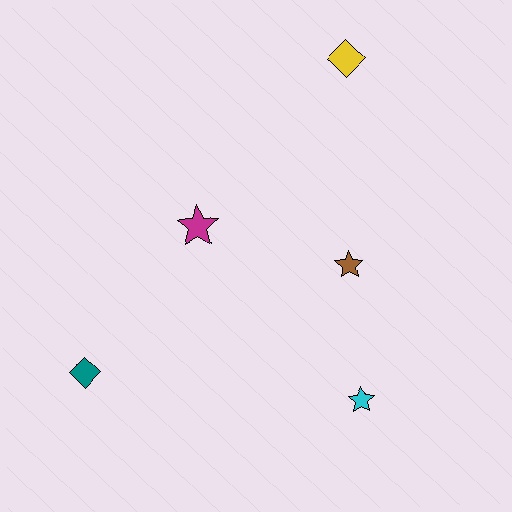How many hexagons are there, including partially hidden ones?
There are no hexagons.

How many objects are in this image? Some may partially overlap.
There are 5 objects.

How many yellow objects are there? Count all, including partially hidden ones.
There is 1 yellow object.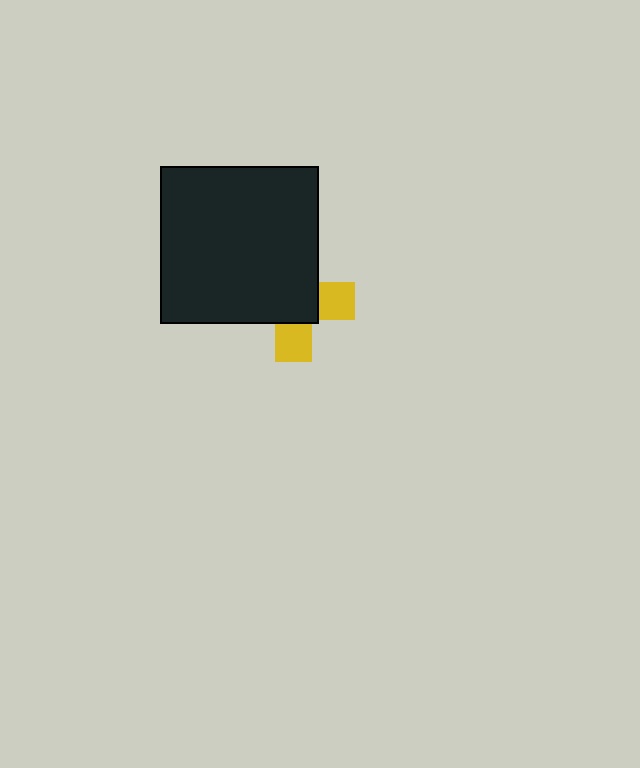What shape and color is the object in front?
The object in front is a black square.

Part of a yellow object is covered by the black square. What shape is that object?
It is a cross.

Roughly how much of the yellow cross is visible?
A small part of it is visible (roughly 35%).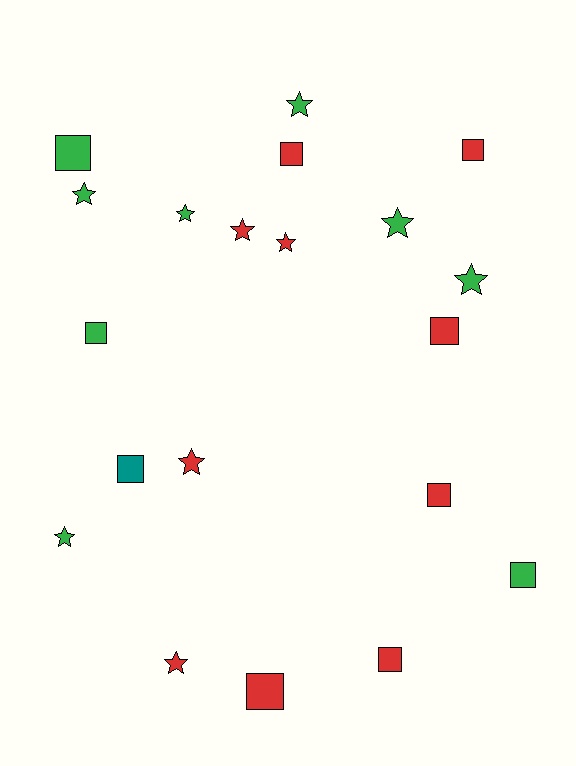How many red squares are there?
There are 6 red squares.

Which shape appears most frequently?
Star, with 10 objects.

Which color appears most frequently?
Red, with 10 objects.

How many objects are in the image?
There are 20 objects.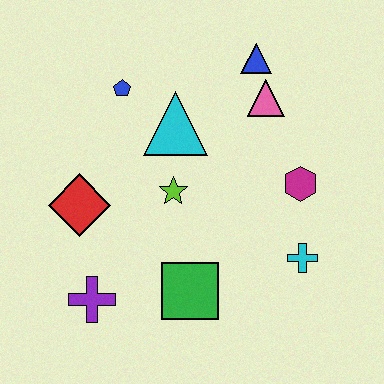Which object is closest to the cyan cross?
The magenta hexagon is closest to the cyan cross.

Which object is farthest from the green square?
The blue triangle is farthest from the green square.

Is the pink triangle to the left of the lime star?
No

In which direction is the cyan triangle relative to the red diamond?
The cyan triangle is to the right of the red diamond.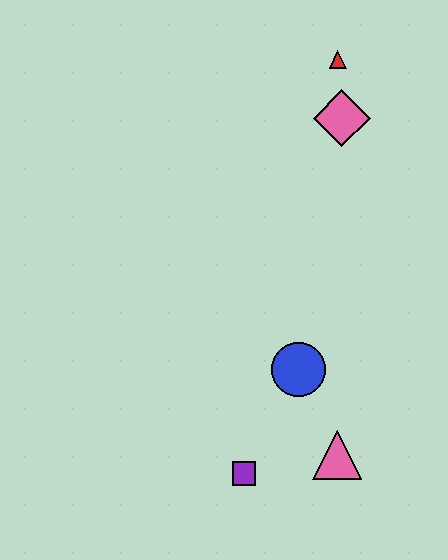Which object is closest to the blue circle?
The pink triangle is closest to the blue circle.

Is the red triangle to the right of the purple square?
Yes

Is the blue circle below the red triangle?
Yes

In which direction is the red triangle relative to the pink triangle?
The red triangle is above the pink triangle.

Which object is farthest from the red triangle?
The purple square is farthest from the red triangle.